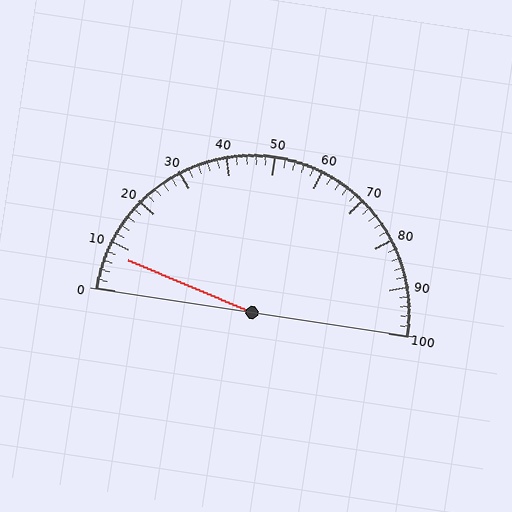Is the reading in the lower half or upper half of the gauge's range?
The reading is in the lower half of the range (0 to 100).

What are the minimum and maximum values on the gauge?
The gauge ranges from 0 to 100.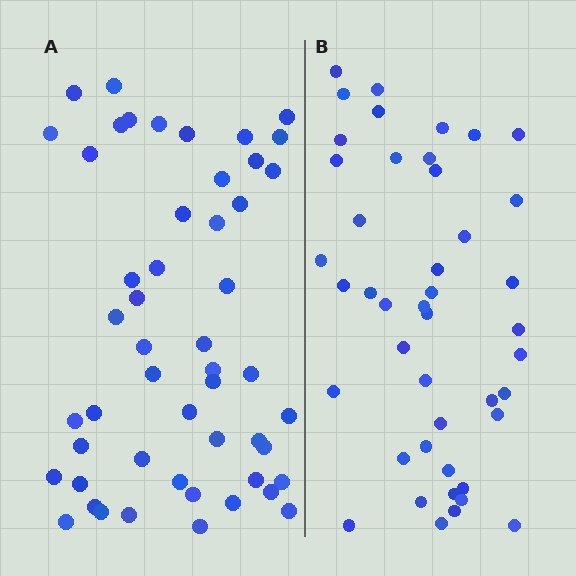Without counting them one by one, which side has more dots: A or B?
Region A (the left region) has more dots.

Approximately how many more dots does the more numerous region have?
Region A has roughly 8 or so more dots than region B.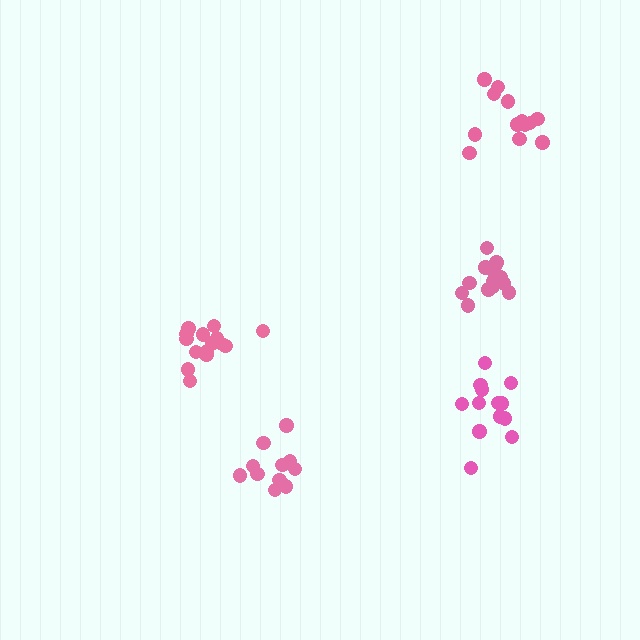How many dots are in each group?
Group 1: 11 dots, Group 2: 13 dots, Group 3: 15 dots, Group 4: 16 dots, Group 5: 13 dots (68 total).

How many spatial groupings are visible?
There are 5 spatial groupings.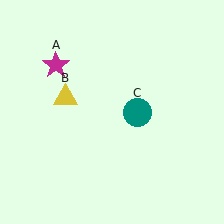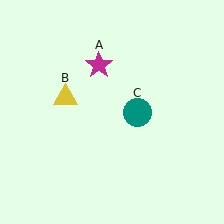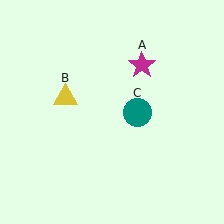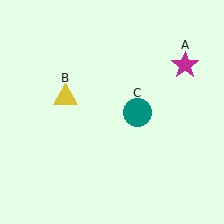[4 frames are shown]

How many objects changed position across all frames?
1 object changed position: magenta star (object A).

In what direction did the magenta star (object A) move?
The magenta star (object A) moved right.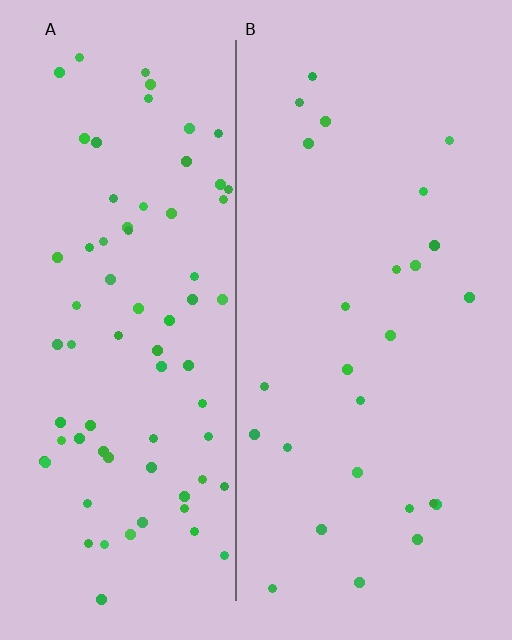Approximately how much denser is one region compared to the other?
Approximately 2.8× — region A over region B.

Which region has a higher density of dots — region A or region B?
A (the left).